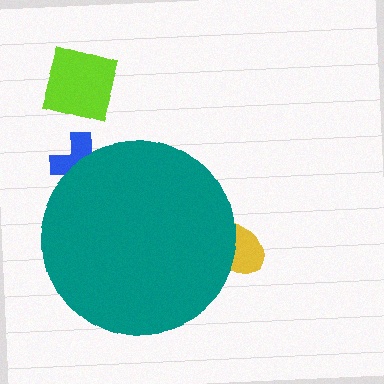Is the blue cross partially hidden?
Yes, the blue cross is partially hidden behind the teal circle.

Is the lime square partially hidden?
No, the lime square is fully visible.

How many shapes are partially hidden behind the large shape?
2 shapes are partially hidden.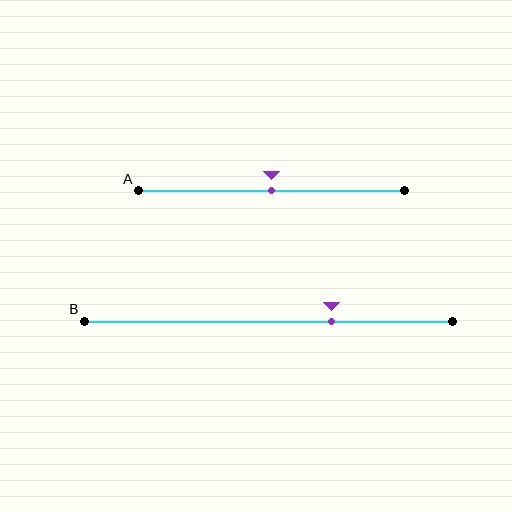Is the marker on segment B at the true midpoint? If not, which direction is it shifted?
No, the marker on segment B is shifted to the right by about 17% of the segment length.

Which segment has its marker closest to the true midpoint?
Segment A has its marker closest to the true midpoint.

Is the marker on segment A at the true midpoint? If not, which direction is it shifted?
Yes, the marker on segment A is at the true midpoint.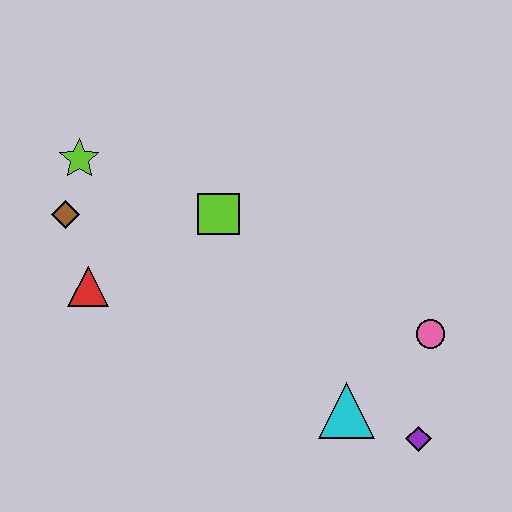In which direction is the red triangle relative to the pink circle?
The red triangle is to the left of the pink circle.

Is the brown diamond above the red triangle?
Yes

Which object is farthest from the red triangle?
The purple diamond is farthest from the red triangle.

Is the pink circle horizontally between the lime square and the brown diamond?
No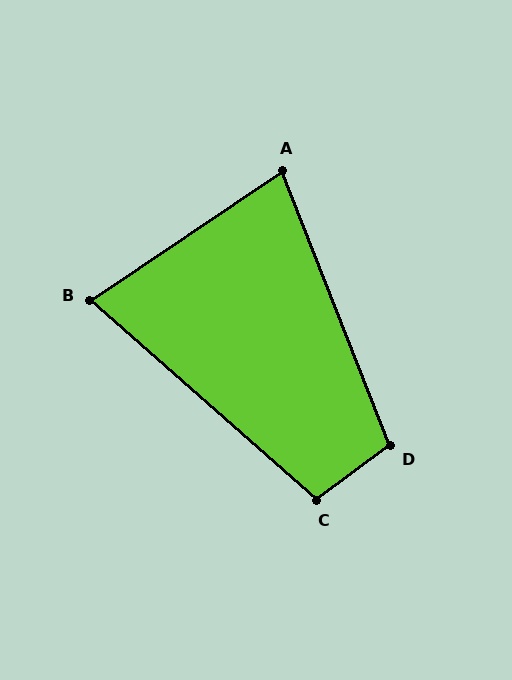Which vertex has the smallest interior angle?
B, at approximately 75 degrees.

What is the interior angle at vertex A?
Approximately 78 degrees (acute).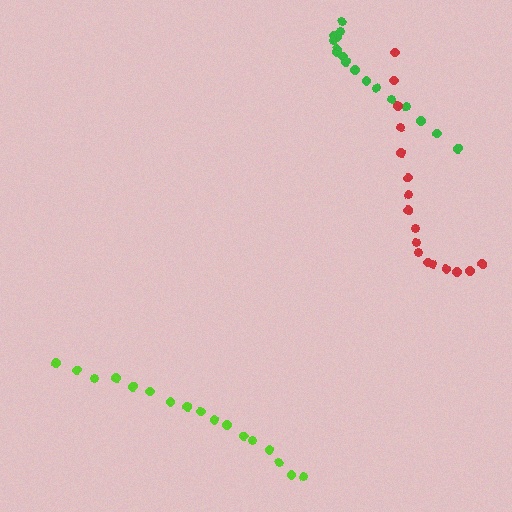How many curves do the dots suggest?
There are 3 distinct paths.